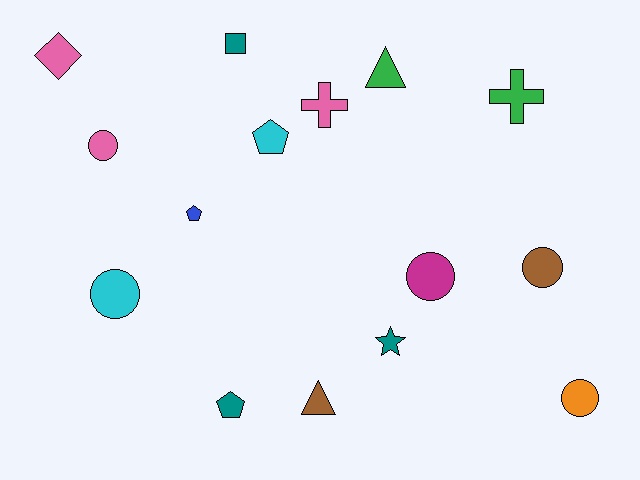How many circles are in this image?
There are 5 circles.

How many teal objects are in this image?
There are 3 teal objects.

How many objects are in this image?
There are 15 objects.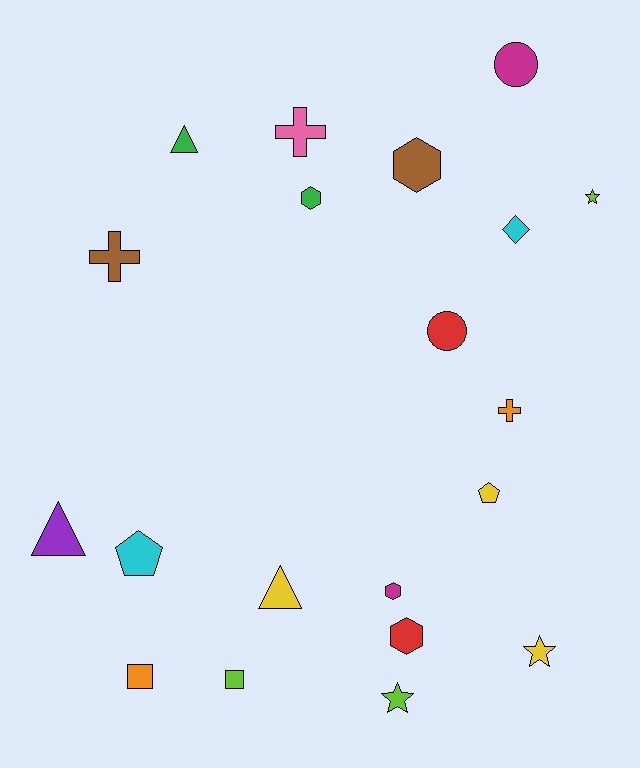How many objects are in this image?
There are 20 objects.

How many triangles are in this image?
There are 3 triangles.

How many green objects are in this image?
There are 2 green objects.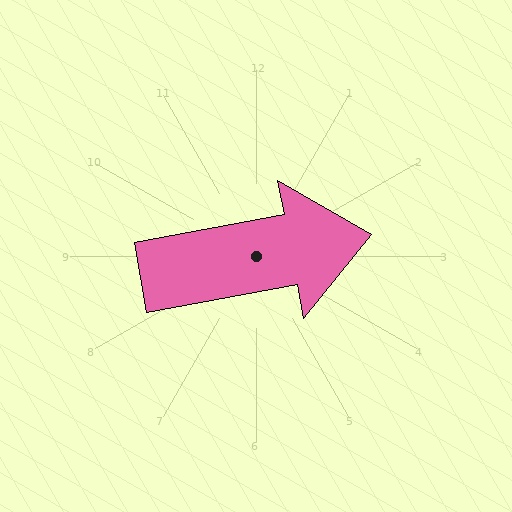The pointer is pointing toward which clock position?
Roughly 3 o'clock.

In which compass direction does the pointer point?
East.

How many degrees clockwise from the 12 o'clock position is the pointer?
Approximately 79 degrees.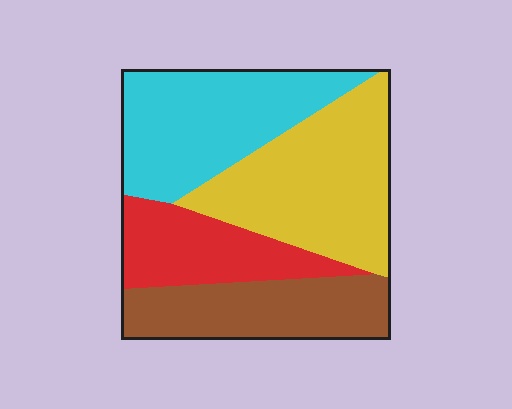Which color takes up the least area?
Red, at roughly 20%.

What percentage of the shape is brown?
Brown takes up less than a quarter of the shape.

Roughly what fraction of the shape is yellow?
Yellow covers 32% of the shape.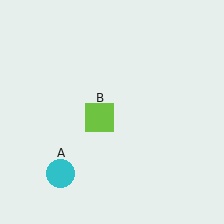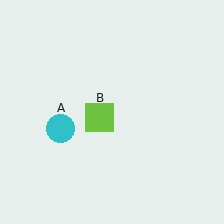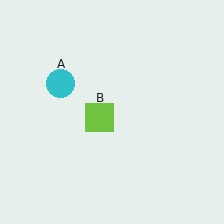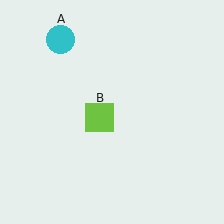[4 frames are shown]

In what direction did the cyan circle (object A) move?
The cyan circle (object A) moved up.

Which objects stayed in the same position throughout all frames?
Lime square (object B) remained stationary.